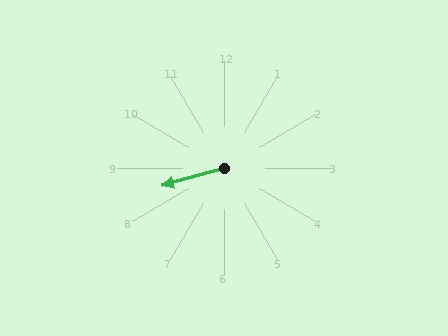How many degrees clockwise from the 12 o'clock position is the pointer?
Approximately 254 degrees.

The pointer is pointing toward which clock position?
Roughly 8 o'clock.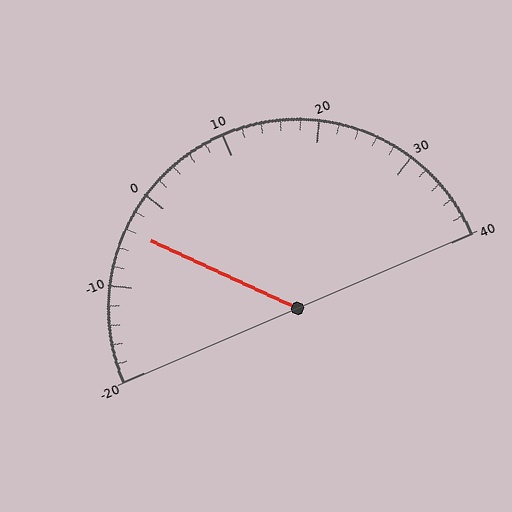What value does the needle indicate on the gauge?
The needle indicates approximately -4.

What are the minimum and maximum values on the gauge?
The gauge ranges from -20 to 40.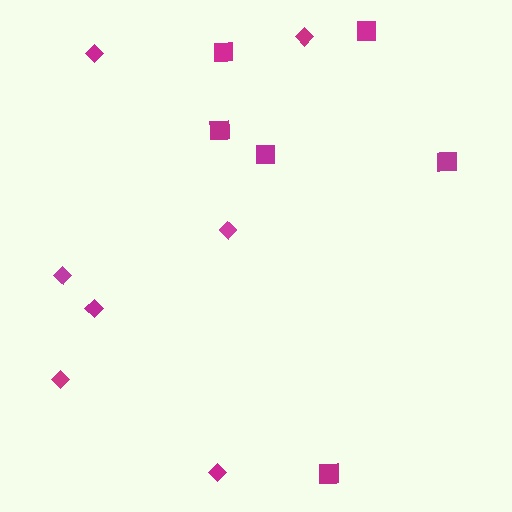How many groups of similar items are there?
There are 2 groups: one group of squares (6) and one group of diamonds (7).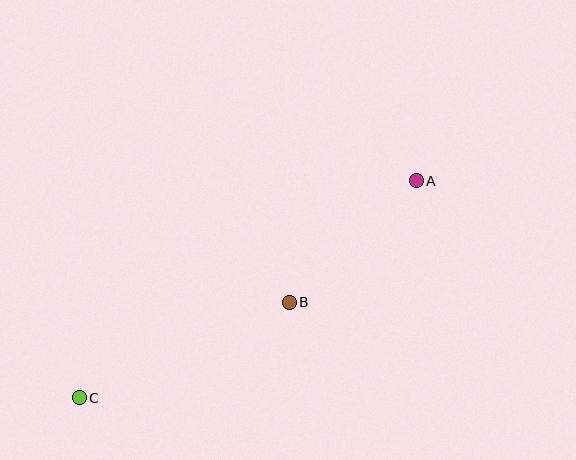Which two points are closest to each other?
Points A and B are closest to each other.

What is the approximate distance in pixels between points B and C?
The distance between B and C is approximately 231 pixels.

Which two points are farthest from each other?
Points A and C are farthest from each other.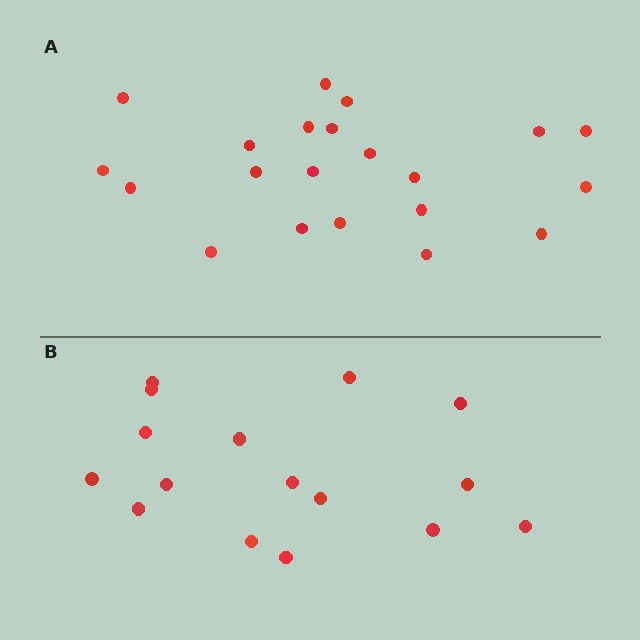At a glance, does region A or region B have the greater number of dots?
Region A (the top region) has more dots.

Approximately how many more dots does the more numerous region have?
Region A has about 5 more dots than region B.